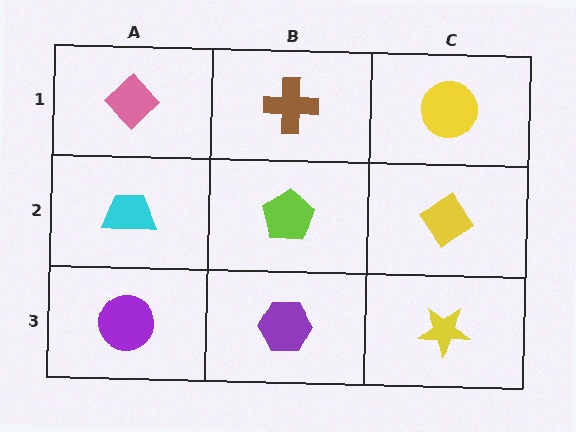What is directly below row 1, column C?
A yellow diamond.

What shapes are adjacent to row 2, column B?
A brown cross (row 1, column B), a purple hexagon (row 3, column B), a cyan trapezoid (row 2, column A), a yellow diamond (row 2, column C).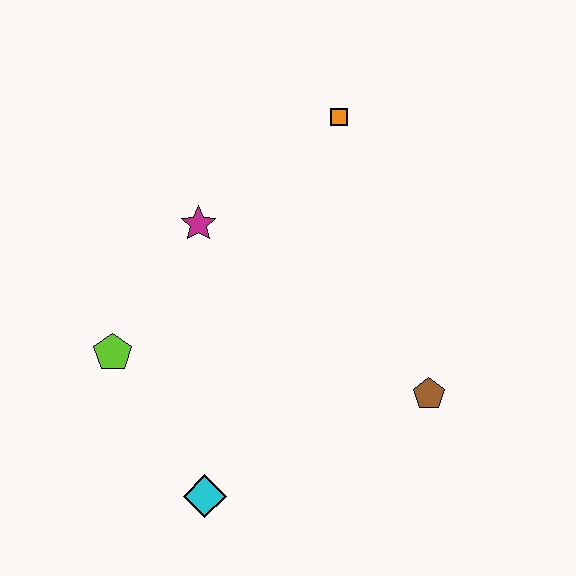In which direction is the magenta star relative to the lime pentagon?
The magenta star is above the lime pentagon.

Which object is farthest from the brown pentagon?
The lime pentagon is farthest from the brown pentagon.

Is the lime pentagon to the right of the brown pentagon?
No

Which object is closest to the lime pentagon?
The magenta star is closest to the lime pentagon.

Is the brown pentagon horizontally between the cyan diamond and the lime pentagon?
No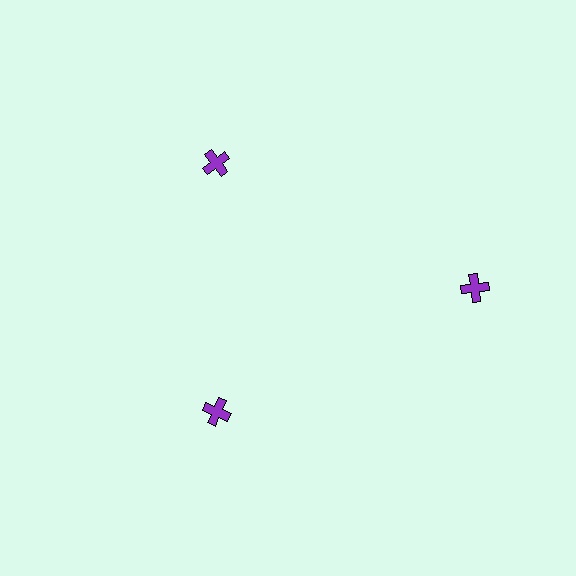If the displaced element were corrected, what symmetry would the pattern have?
It would have 3-fold rotational symmetry — the pattern would map onto itself every 120 degrees.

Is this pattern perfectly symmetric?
No. The 3 purple crosses are arranged in a ring, but one element near the 3 o'clock position is pushed outward from the center, breaking the 3-fold rotational symmetry.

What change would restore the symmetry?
The symmetry would be restored by moving it inward, back onto the ring so that all 3 crosses sit at equal angles and equal distance from the center.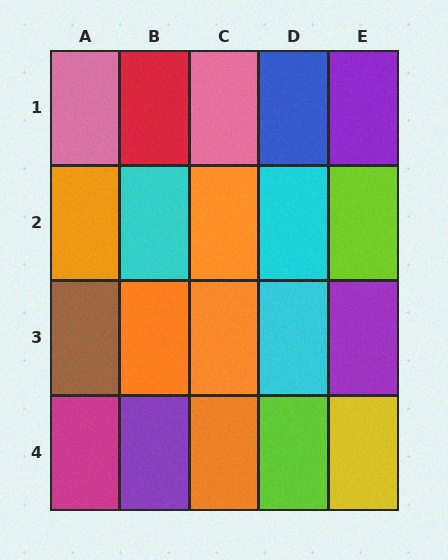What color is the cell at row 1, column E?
Purple.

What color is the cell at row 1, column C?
Pink.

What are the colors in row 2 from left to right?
Orange, cyan, orange, cyan, lime.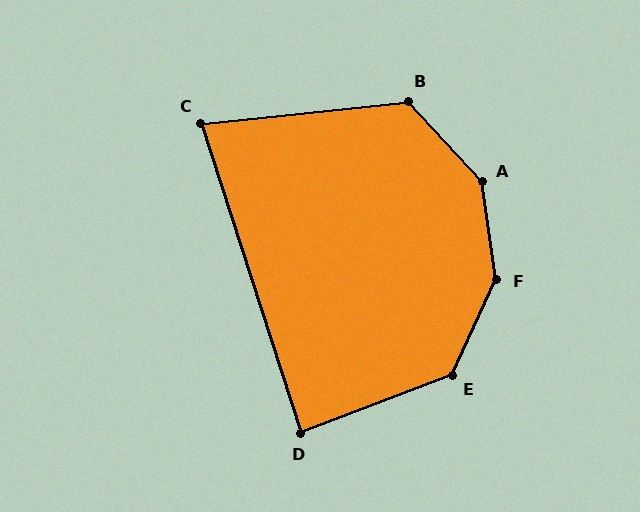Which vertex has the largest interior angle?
F, at approximately 147 degrees.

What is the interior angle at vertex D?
Approximately 87 degrees (approximately right).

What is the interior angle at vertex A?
Approximately 146 degrees (obtuse).